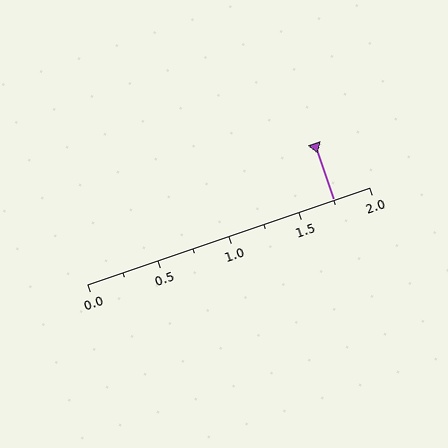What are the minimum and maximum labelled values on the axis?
The axis runs from 0.0 to 2.0.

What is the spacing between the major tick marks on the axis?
The major ticks are spaced 0.5 apart.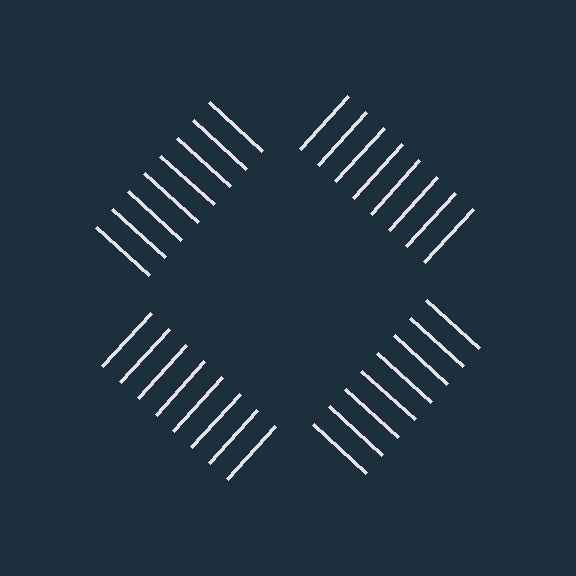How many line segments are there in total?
32 — 8 along each of the 4 edges.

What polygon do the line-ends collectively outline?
An illusory square — the line segments terminate on its edges but no continuous stroke is drawn.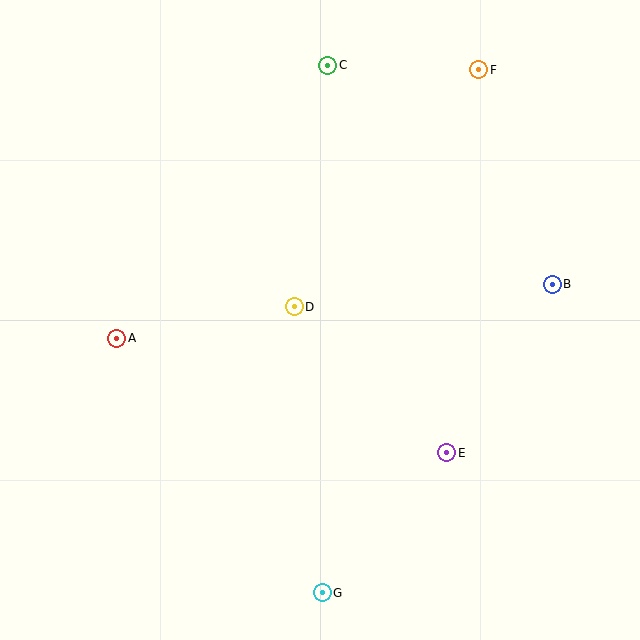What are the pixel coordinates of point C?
Point C is at (328, 65).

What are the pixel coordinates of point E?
Point E is at (447, 453).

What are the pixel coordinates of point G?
Point G is at (322, 593).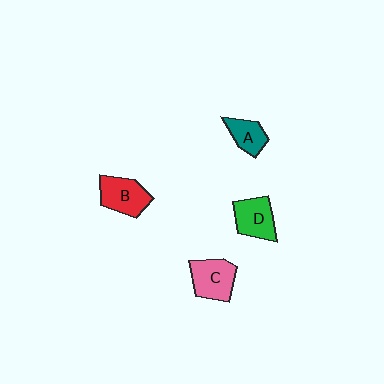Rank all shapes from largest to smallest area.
From largest to smallest: C (pink), B (red), D (green), A (teal).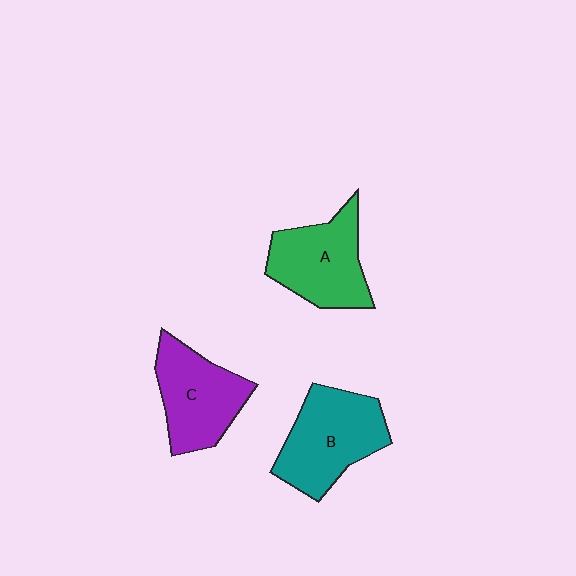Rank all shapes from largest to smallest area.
From largest to smallest: B (teal), A (green), C (purple).